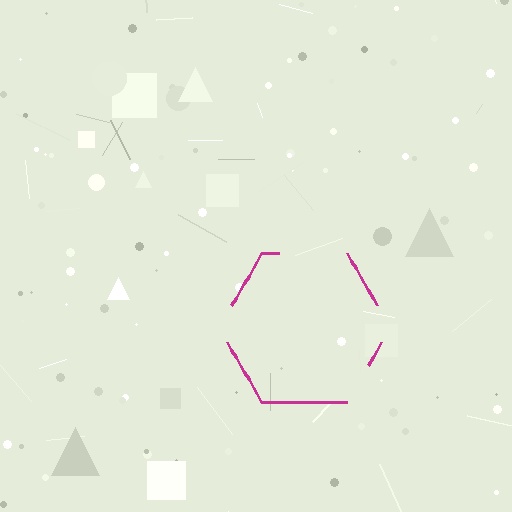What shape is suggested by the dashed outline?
The dashed outline suggests a hexagon.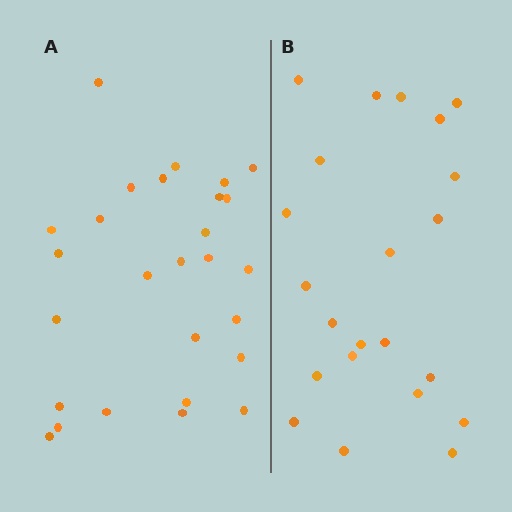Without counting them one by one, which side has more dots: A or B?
Region A (the left region) has more dots.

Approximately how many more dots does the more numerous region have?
Region A has about 5 more dots than region B.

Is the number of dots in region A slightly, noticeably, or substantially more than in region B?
Region A has only slightly more — the two regions are fairly close. The ratio is roughly 1.2 to 1.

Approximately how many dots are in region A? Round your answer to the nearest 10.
About 30 dots. (The exact count is 27, which rounds to 30.)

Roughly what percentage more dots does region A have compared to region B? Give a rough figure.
About 25% more.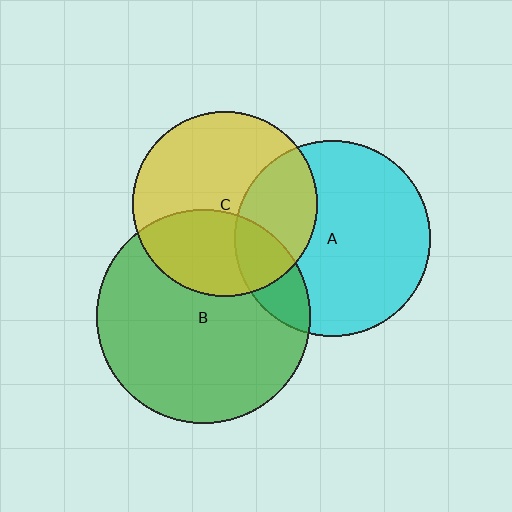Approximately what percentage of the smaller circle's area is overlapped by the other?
Approximately 30%.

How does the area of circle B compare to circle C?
Approximately 1.3 times.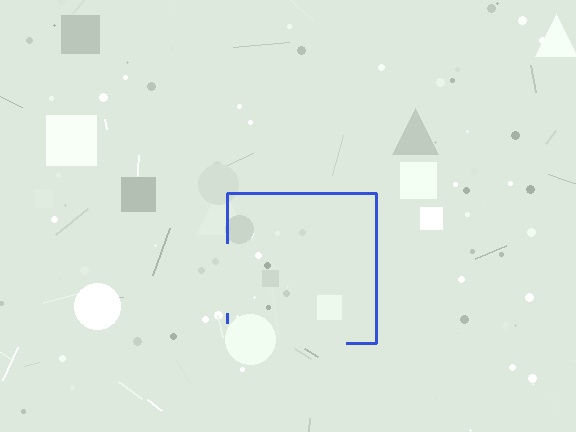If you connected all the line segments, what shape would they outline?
They would outline a square.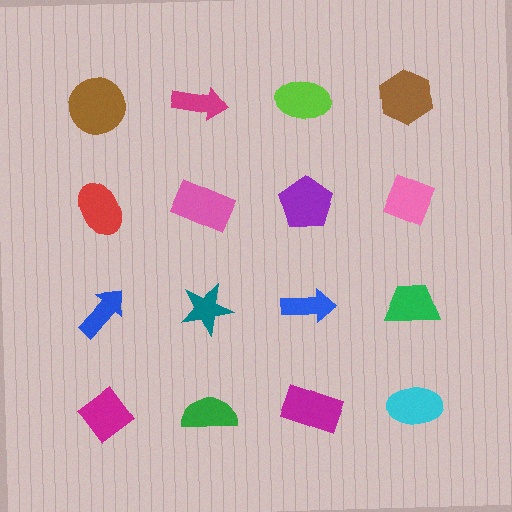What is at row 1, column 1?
A brown circle.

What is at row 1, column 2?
A magenta arrow.